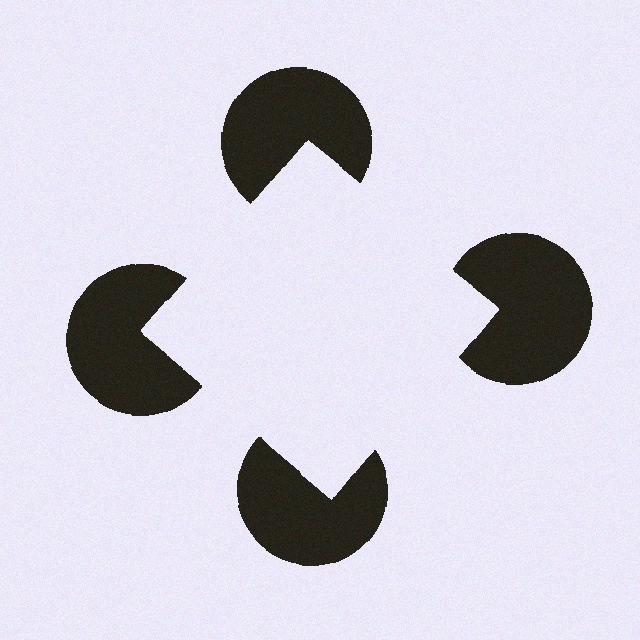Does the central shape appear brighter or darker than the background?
It typically appears slightly brighter than the background, even though no actual brightness change is drawn.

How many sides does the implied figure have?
4 sides.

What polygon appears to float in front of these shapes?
An illusory square — its edges are inferred from the aligned wedge cuts in the pac-man discs, not physically drawn.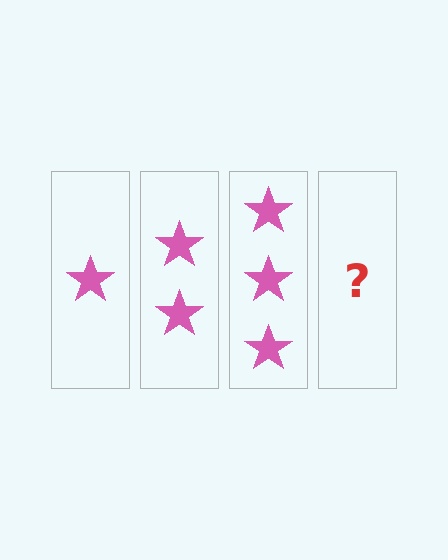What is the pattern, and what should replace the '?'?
The pattern is that each step adds one more star. The '?' should be 4 stars.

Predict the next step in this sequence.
The next step is 4 stars.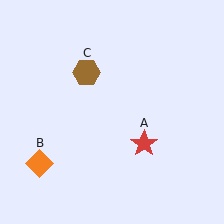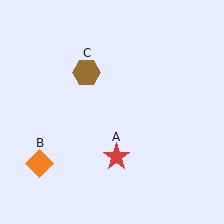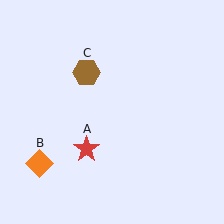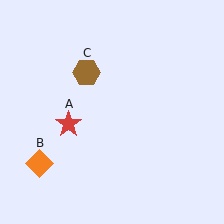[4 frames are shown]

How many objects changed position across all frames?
1 object changed position: red star (object A).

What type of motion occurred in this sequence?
The red star (object A) rotated clockwise around the center of the scene.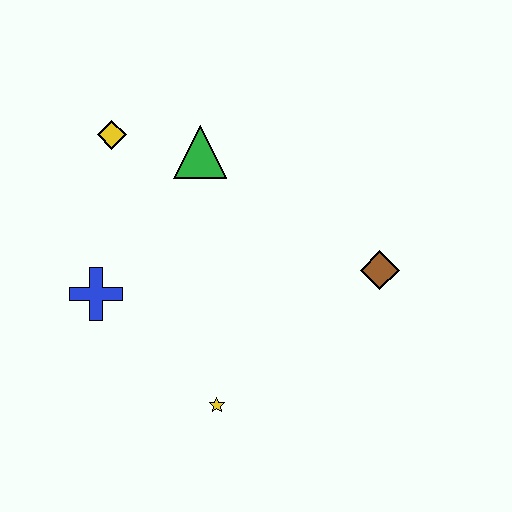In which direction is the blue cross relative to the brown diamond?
The blue cross is to the left of the brown diamond.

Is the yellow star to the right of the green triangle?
Yes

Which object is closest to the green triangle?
The yellow diamond is closest to the green triangle.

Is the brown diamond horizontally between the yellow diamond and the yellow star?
No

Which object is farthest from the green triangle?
The yellow star is farthest from the green triangle.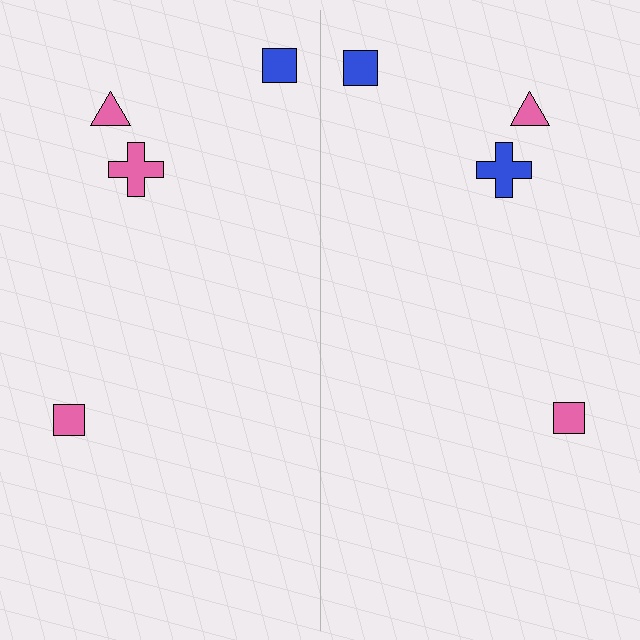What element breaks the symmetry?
The blue cross on the right side breaks the symmetry — its mirror counterpart is pink.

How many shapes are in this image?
There are 8 shapes in this image.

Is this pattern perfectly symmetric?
No, the pattern is not perfectly symmetric. The blue cross on the right side breaks the symmetry — its mirror counterpart is pink.